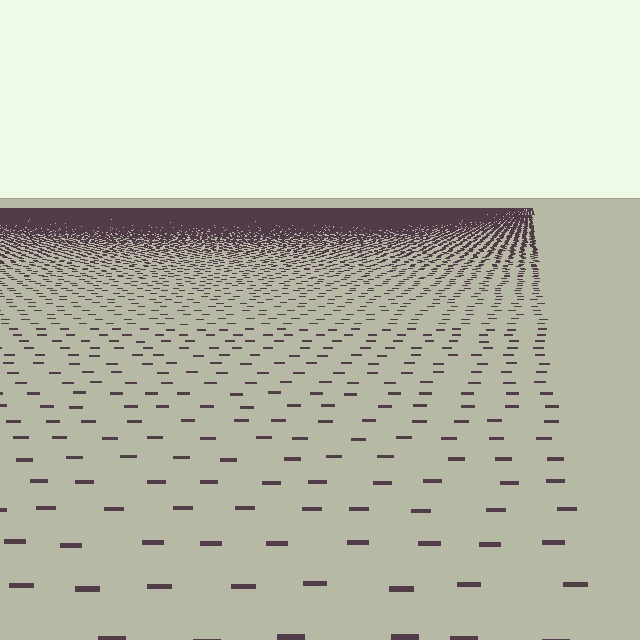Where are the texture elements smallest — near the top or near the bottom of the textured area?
Near the top.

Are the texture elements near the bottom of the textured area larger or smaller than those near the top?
Larger. Near the bottom, elements are closer to the viewer and appear at a bigger on-screen size.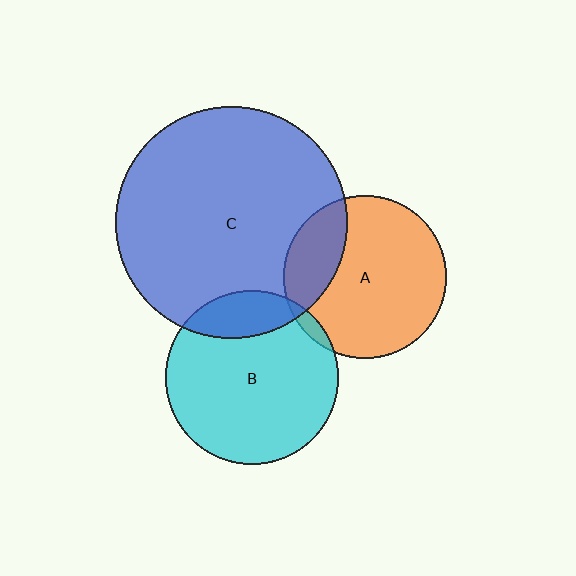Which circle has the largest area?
Circle C (blue).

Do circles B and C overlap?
Yes.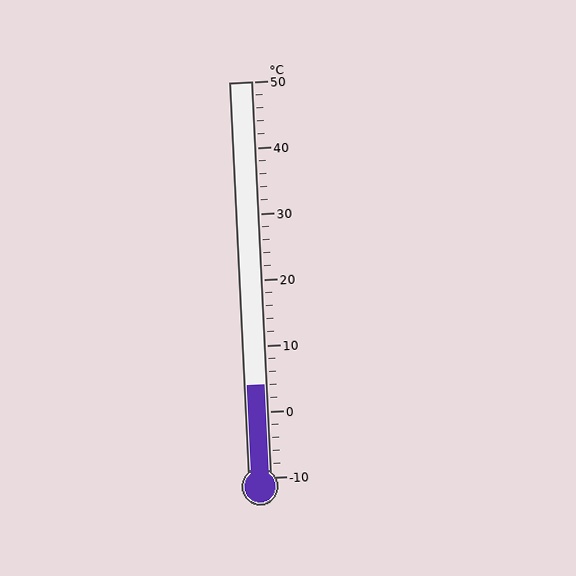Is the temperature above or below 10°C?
The temperature is below 10°C.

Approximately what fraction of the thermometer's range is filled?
The thermometer is filled to approximately 25% of its range.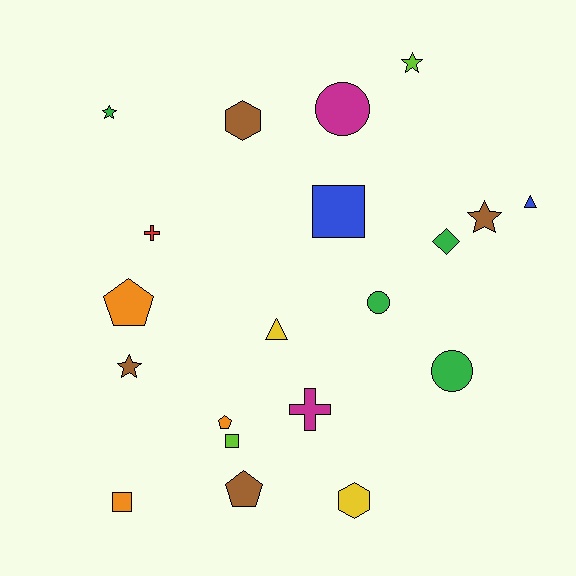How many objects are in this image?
There are 20 objects.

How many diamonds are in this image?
There is 1 diamond.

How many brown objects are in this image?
There are 4 brown objects.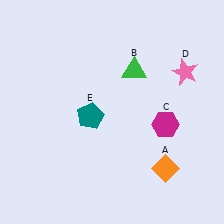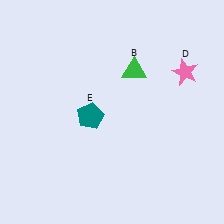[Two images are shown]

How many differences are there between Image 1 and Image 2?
There are 2 differences between the two images.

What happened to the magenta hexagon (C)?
The magenta hexagon (C) was removed in Image 2. It was in the bottom-right area of Image 1.